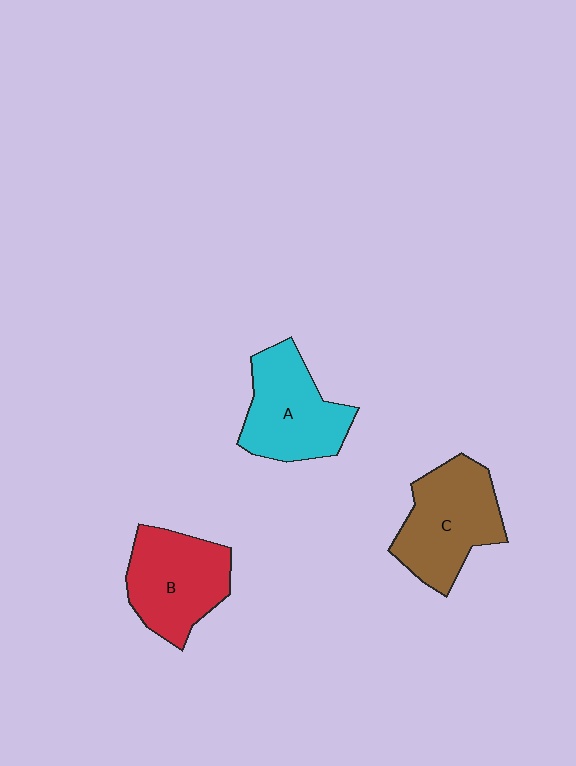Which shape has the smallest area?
Shape B (red).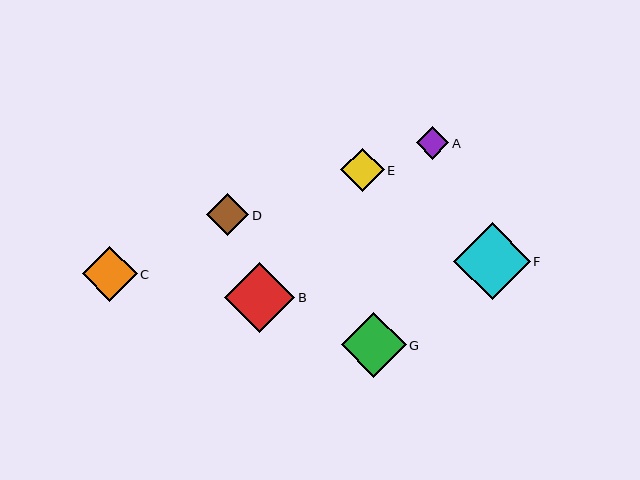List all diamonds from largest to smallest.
From largest to smallest: F, B, G, C, E, D, A.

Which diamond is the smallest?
Diamond A is the smallest with a size of approximately 33 pixels.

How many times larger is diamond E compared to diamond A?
Diamond E is approximately 1.3 times the size of diamond A.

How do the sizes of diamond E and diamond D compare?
Diamond E and diamond D are approximately the same size.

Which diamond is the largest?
Diamond F is the largest with a size of approximately 76 pixels.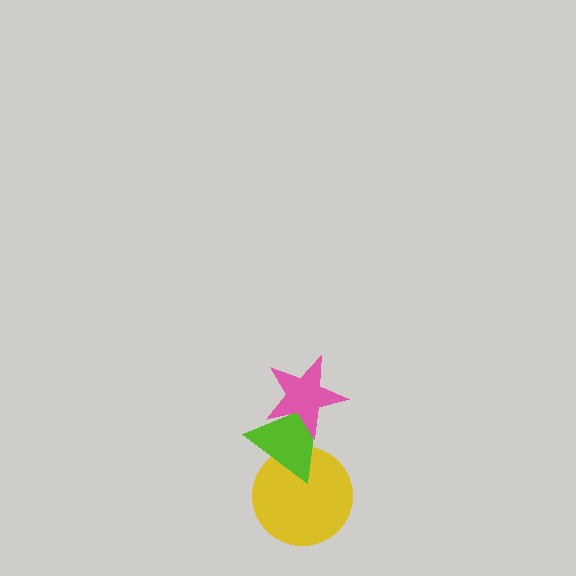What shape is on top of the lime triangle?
The pink star is on top of the lime triangle.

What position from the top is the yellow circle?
The yellow circle is 3rd from the top.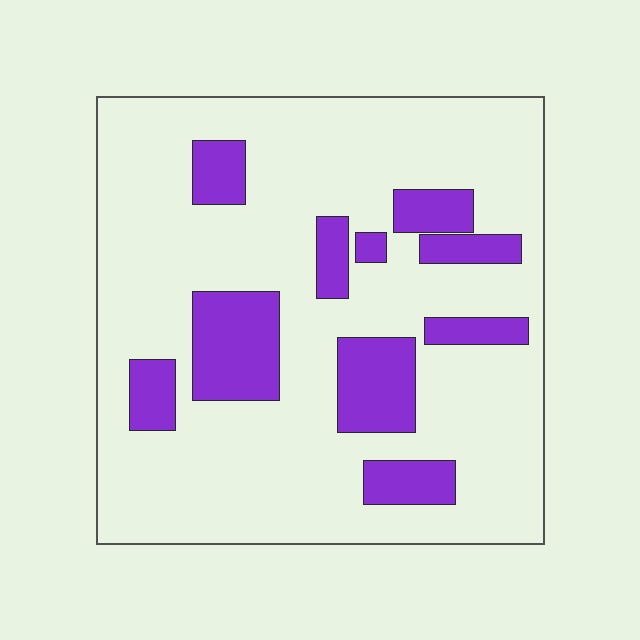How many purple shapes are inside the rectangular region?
10.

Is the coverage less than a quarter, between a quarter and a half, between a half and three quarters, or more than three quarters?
Less than a quarter.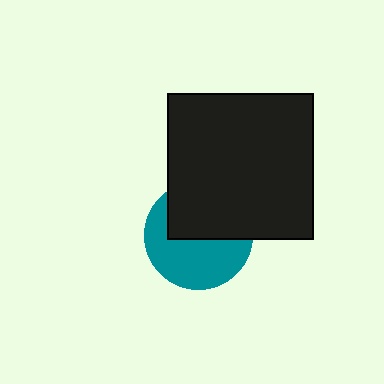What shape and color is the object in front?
The object in front is a black square.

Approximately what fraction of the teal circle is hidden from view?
Roughly 46% of the teal circle is hidden behind the black square.